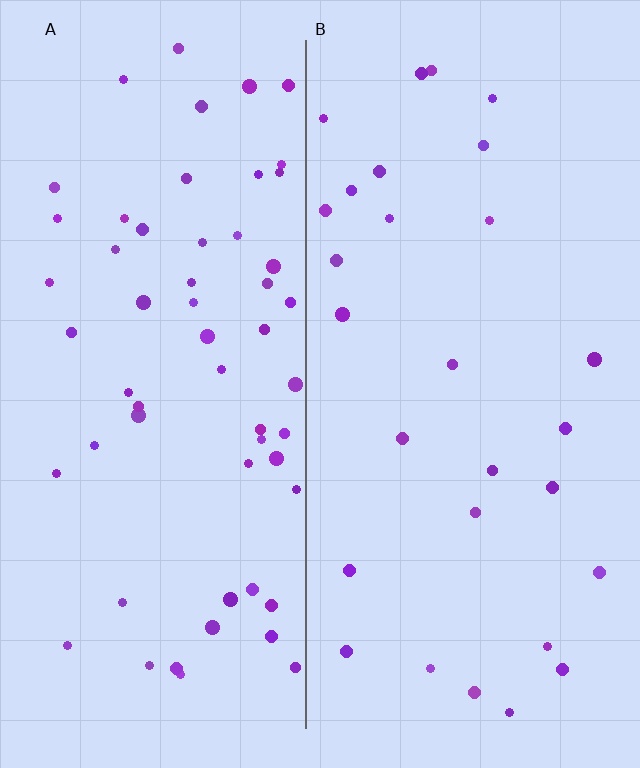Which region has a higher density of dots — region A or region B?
A (the left).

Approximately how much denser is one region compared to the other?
Approximately 2.1× — region A over region B.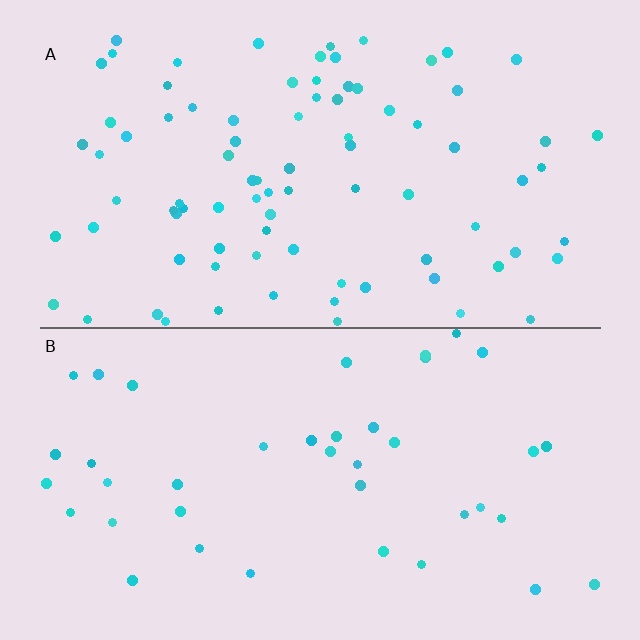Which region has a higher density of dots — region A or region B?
A (the top).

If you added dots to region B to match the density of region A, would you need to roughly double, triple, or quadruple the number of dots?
Approximately double.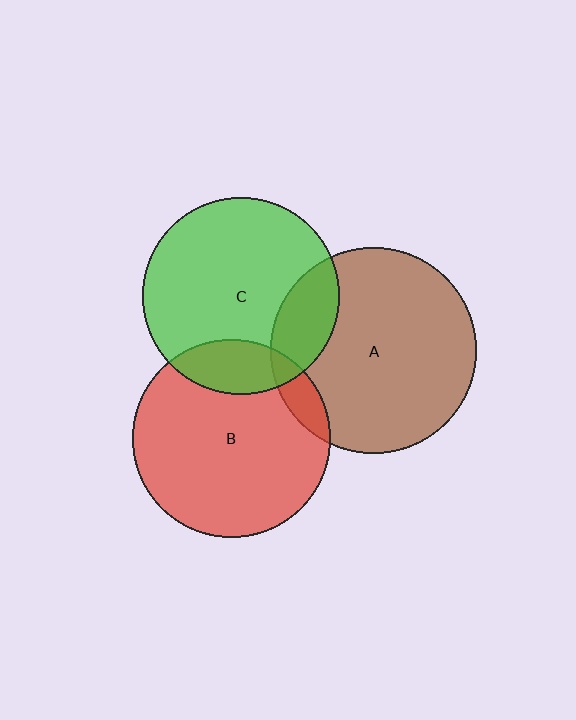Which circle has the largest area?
Circle A (brown).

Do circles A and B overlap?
Yes.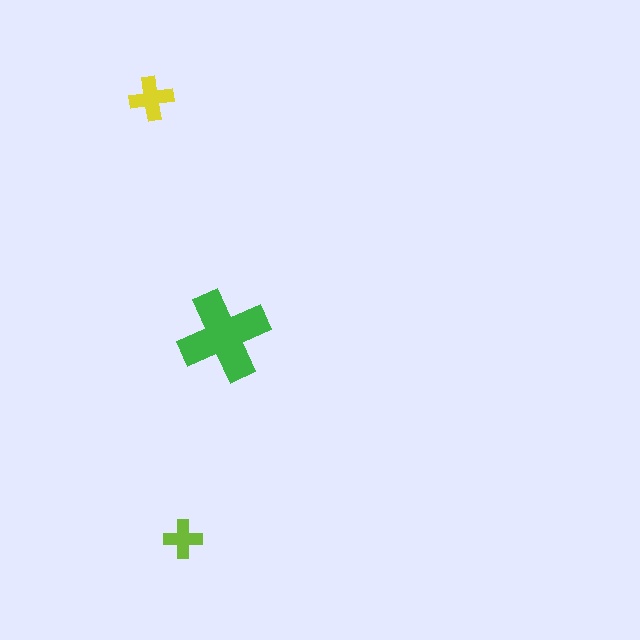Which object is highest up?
The yellow cross is topmost.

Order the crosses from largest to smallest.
the green one, the yellow one, the lime one.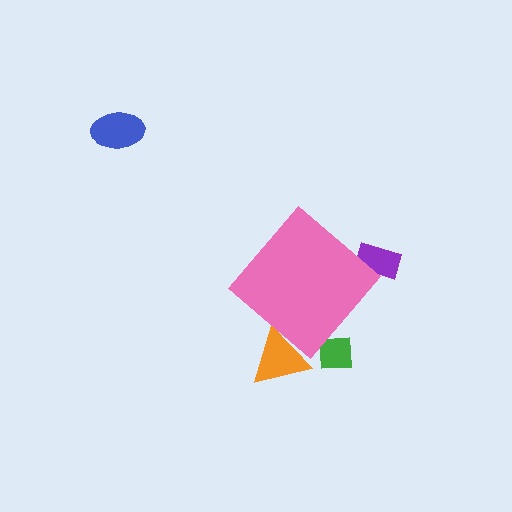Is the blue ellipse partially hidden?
No, the blue ellipse is fully visible.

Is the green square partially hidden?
Yes, the green square is partially hidden behind the pink diamond.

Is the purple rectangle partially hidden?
Yes, the purple rectangle is partially hidden behind the pink diamond.